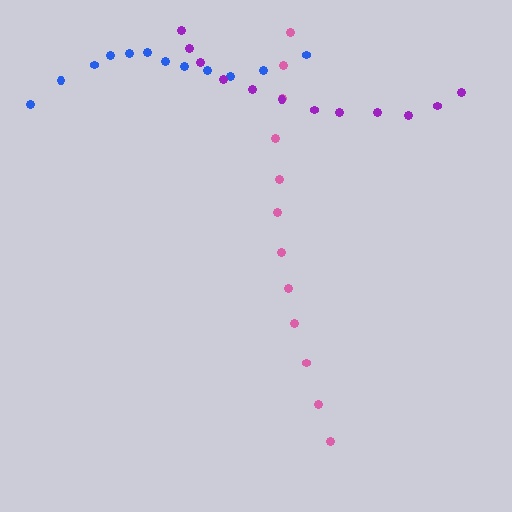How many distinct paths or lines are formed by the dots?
There are 3 distinct paths.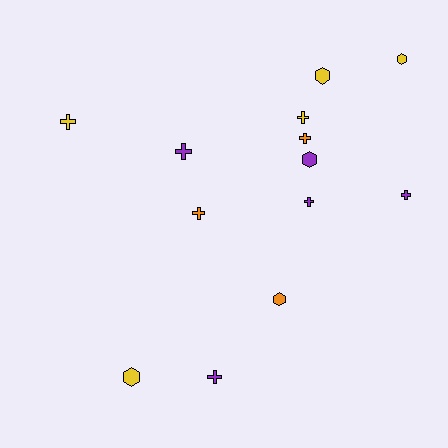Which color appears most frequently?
Purple, with 5 objects.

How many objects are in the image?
There are 13 objects.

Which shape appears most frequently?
Cross, with 8 objects.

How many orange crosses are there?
There are 2 orange crosses.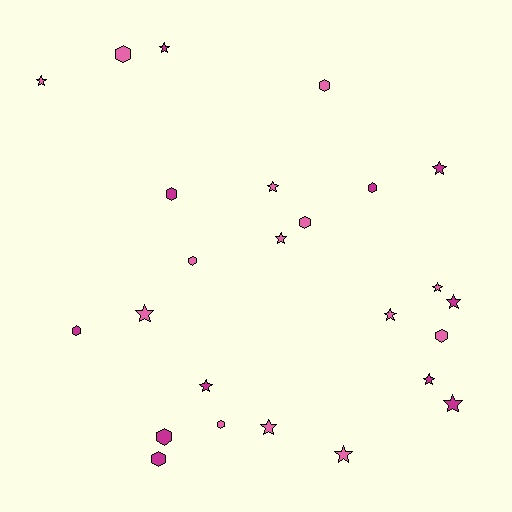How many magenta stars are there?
There are 6 magenta stars.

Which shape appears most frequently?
Star, with 14 objects.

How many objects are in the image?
There are 25 objects.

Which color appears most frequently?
Pink, with 14 objects.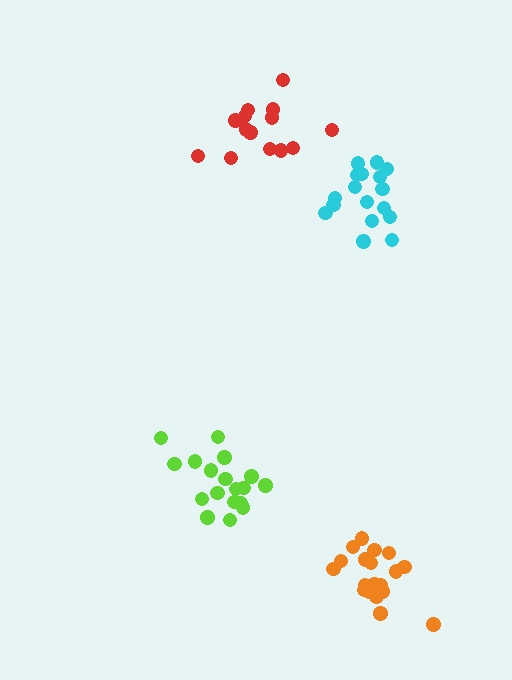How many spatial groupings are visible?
There are 4 spatial groupings.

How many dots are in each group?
Group 1: 19 dots, Group 2: 17 dots, Group 3: 19 dots, Group 4: 14 dots (69 total).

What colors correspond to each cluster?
The clusters are colored: lime, cyan, orange, red.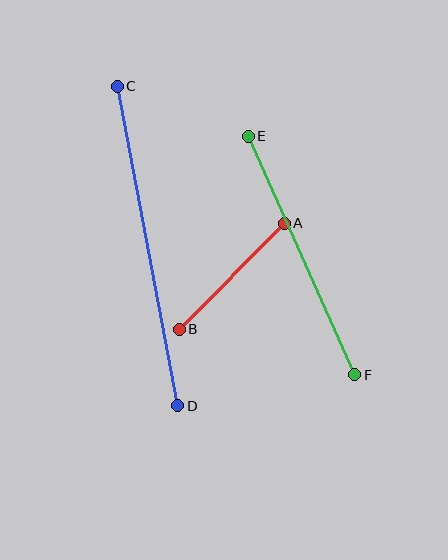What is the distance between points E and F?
The distance is approximately 261 pixels.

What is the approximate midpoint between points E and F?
The midpoint is at approximately (301, 255) pixels.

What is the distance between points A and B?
The distance is approximately 149 pixels.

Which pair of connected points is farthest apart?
Points C and D are farthest apart.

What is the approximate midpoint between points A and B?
The midpoint is at approximately (232, 276) pixels.